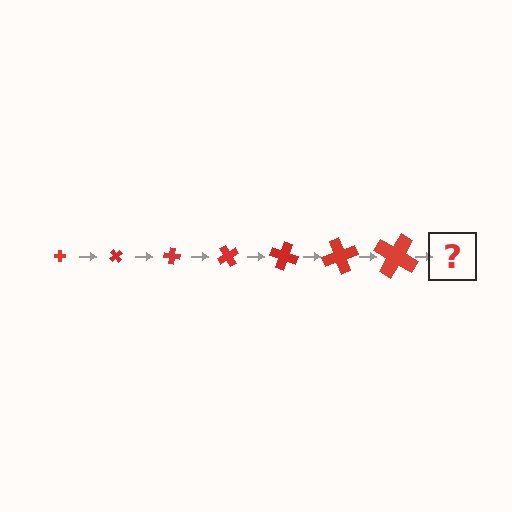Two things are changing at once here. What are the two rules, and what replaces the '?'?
The two rules are that the cross grows larger each step and it rotates 50 degrees each step. The '?' should be a cross, larger than the previous one and rotated 350 degrees from the start.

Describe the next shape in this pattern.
It should be a cross, larger than the previous one and rotated 350 degrees from the start.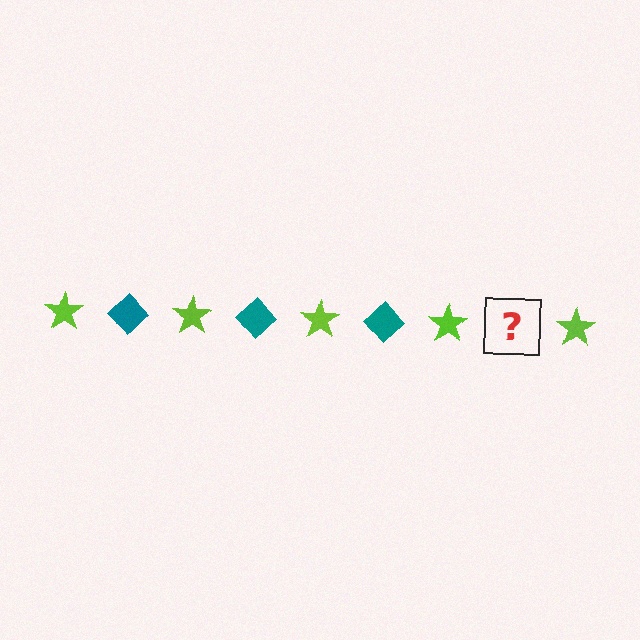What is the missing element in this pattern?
The missing element is a teal diamond.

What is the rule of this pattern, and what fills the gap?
The rule is that the pattern alternates between lime star and teal diamond. The gap should be filled with a teal diamond.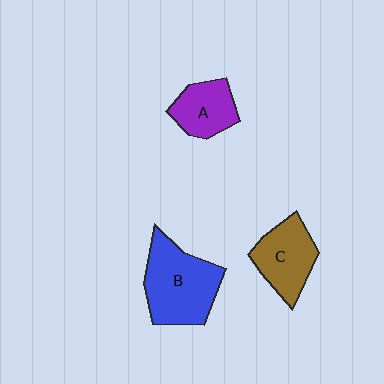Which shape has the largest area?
Shape B (blue).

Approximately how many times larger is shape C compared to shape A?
Approximately 1.2 times.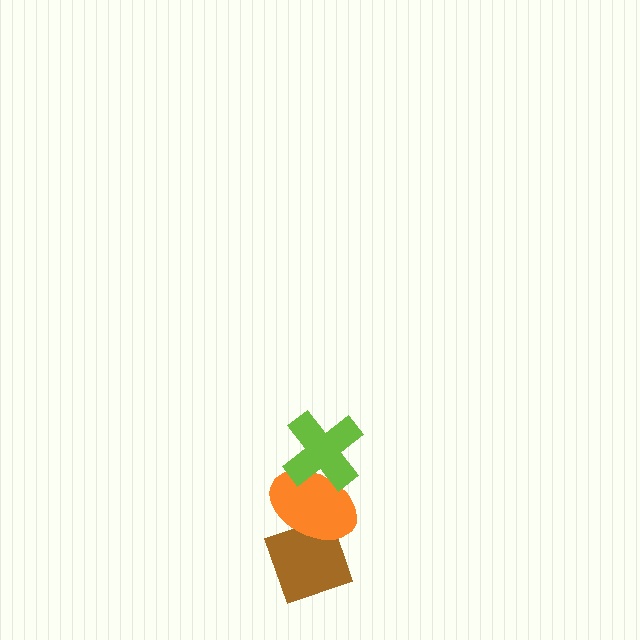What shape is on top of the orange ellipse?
The lime cross is on top of the orange ellipse.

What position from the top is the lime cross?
The lime cross is 1st from the top.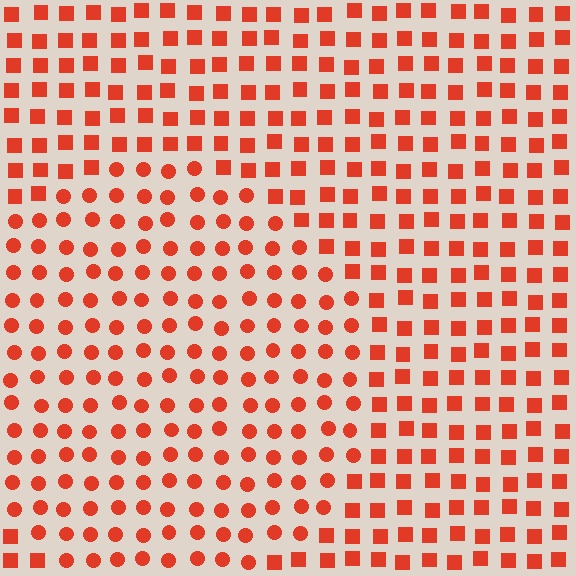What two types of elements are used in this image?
The image uses circles inside the circle region and squares outside it.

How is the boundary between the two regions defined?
The boundary is defined by a change in element shape: circles inside vs. squares outside. All elements share the same color and spacing.